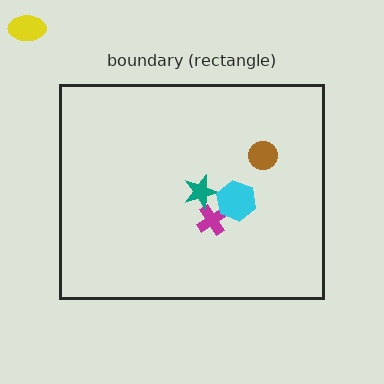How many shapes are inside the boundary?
4 inside, 1 outside.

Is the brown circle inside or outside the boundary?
Inside.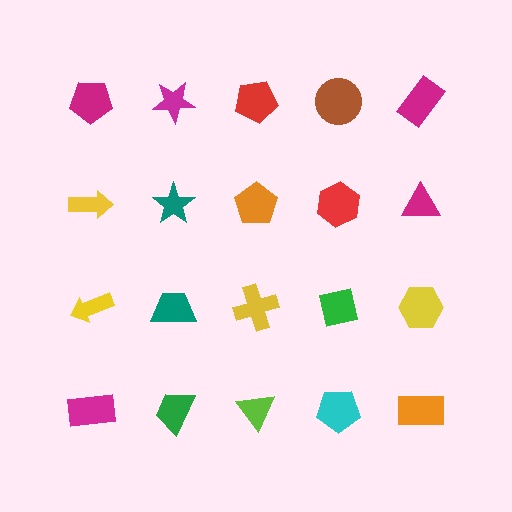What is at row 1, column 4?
A brown circle.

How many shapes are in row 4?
5 shapes.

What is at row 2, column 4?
A red hexagon.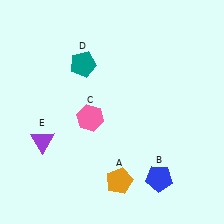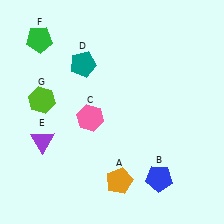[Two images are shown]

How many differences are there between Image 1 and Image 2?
There are 2 differences between the two images.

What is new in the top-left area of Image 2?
A green pentagon (F) was added in the top-left area of Image 2.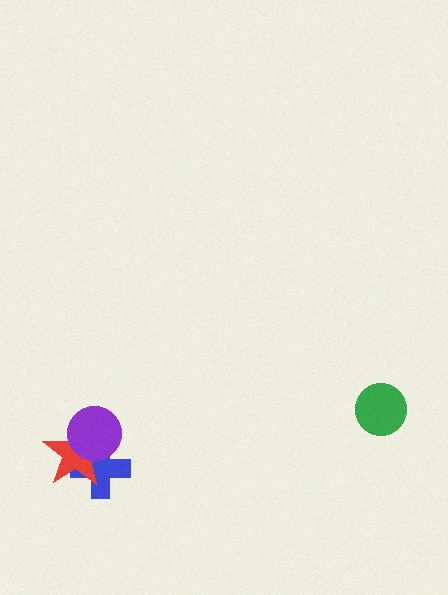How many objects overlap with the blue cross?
2 objects overlap with the blue cross.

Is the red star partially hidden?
Yes, it is partially covered by another shape.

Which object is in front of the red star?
The purple circle is in front of the red star.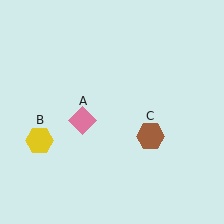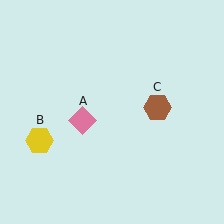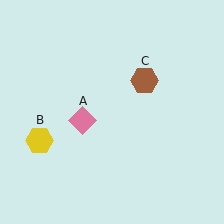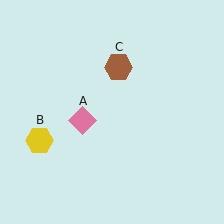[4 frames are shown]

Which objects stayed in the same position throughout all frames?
Pink diamond (object A) and yellow hexagon (object B) remained stationary.